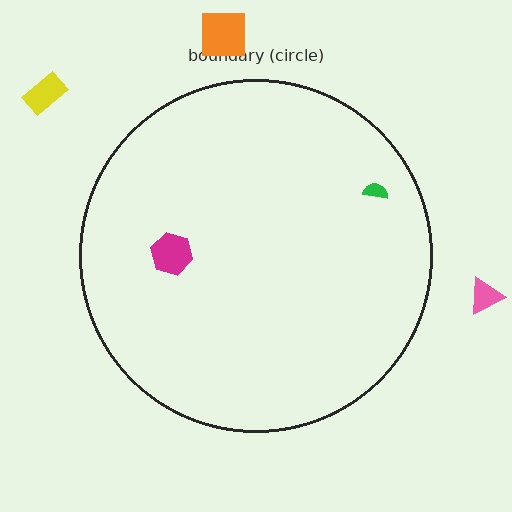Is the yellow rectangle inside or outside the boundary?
Outside.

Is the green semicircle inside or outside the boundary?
Inside.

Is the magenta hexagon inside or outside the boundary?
Inside.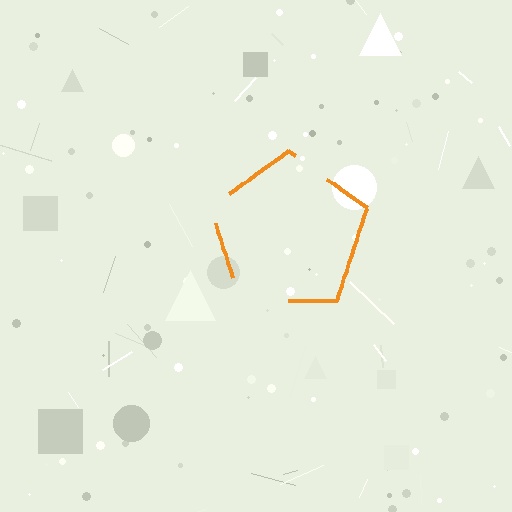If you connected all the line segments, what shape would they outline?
They would outline a pentagon.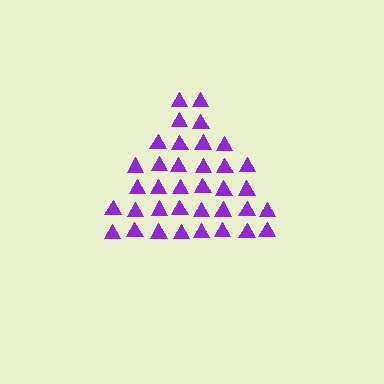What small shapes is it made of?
It is made of small triangles.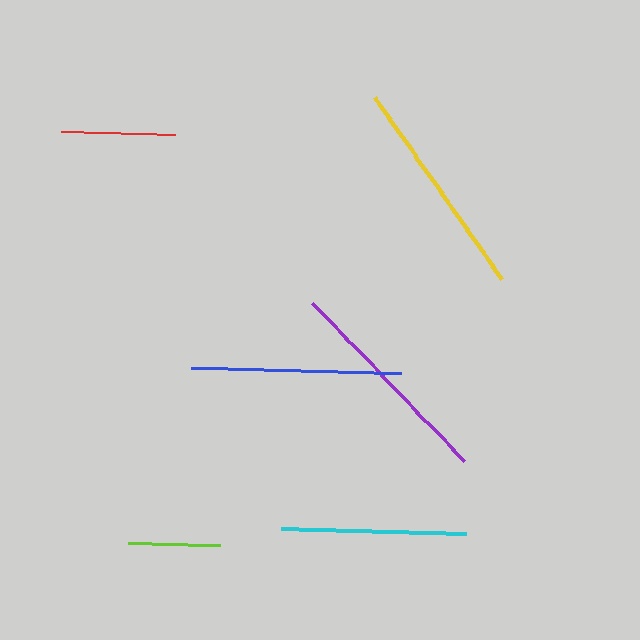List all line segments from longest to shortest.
From longest to shortest: yellow, purple, blue, cyan, red, lime.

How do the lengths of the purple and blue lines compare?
The purple and blue lines are approximately the same length.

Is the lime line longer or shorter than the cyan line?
The cyan line is longer than the lime line.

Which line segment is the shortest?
The lime line is the shortest at approximately 92 pixels.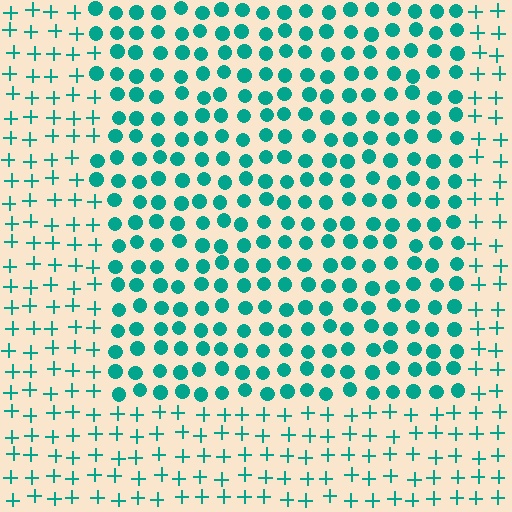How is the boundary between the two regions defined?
The boundary is defined by a change in element shape: circles inside vs. plus signs outside. All elements share the same color and spacing.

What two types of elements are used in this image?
The image uses circles inside the rectangle region and plus signs outside it.